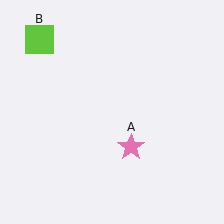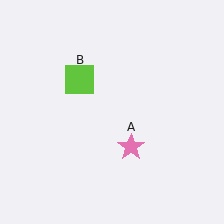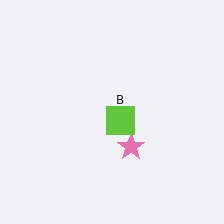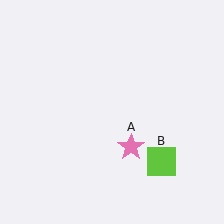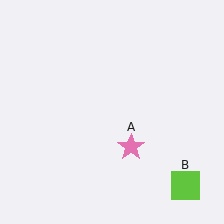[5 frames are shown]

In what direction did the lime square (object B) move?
The lime square (object B) moved down and to the right.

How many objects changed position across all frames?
1 object changed position: lime square (object B).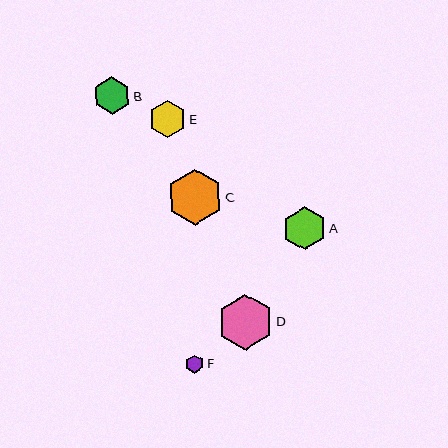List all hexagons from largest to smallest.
From largest to smallest: C, D, A, B, E, F.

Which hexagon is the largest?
Hexagon C is the largest with a size of approximately 56 pixels.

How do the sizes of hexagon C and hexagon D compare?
Hexagon C and hexagon D are approximately the same size.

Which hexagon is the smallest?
Hexagon F is the smallest with a size of approximately 18 pixels.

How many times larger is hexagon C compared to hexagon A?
Hexagon C is approximately 1.3 times the size of hexagon A.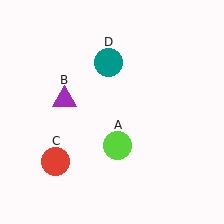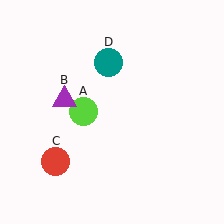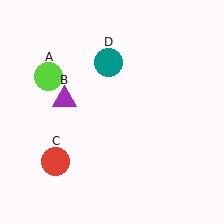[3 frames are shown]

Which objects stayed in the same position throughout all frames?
Purple triangle (object B) and red circle (object C) and teal circle (object D) remained stationary.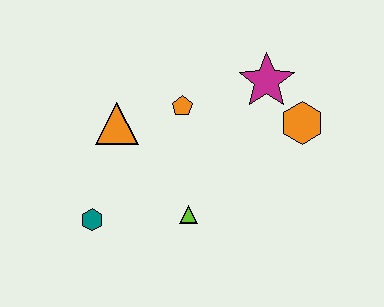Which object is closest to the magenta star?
The orange hexagon is closest to the magenta star.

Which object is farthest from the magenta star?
The teal hexagon is farthest from the magenta star.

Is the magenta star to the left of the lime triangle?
No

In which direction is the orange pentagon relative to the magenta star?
The orange pentagon is to the left of the magenta star.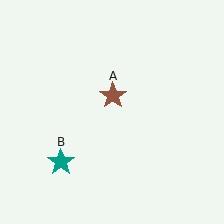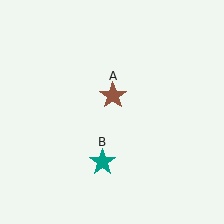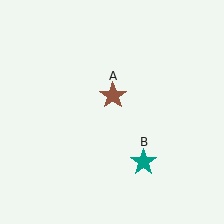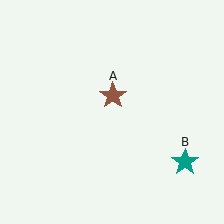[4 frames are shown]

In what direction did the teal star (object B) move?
The teal star (object B) moved right.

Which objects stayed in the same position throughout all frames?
Brown star (object A) remained stationary.